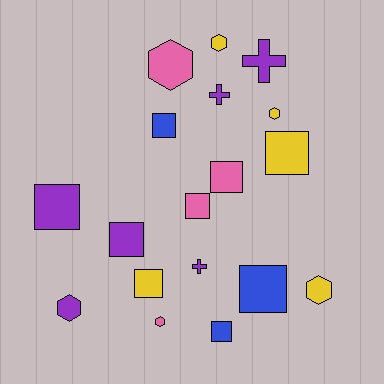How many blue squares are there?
There are 3 blue squares.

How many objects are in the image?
There are 18 objects.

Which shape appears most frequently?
Square, with 9 objects.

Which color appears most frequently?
Purple, with 6 objects.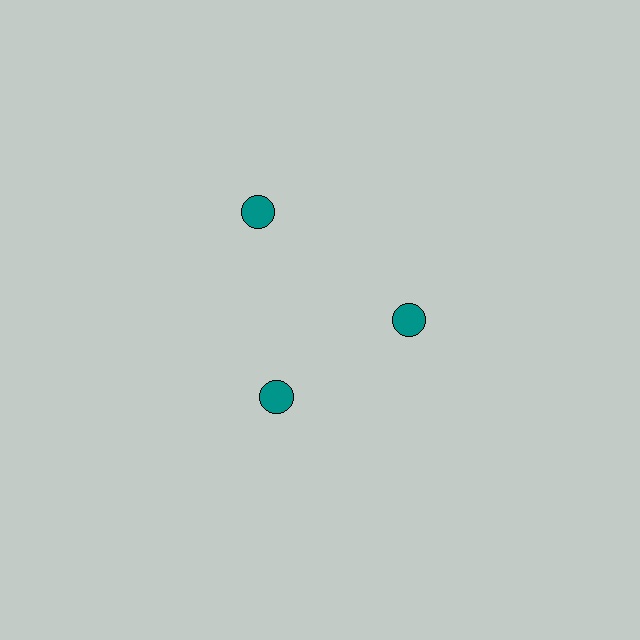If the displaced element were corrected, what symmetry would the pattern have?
It would have 3-fold rotational symmetry — the pattern would map onto itself every 120 degrees.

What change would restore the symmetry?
The symmetry would be restored by moving it inward, back onto the ring so that all 3 circles sit at equal angles and equal distance from the center.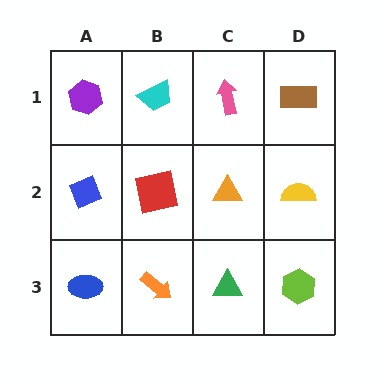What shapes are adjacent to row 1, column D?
A yellow semicircle (row 2, column D), a pink arrow (row 1, column C).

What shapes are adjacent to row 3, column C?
An orange triangle (row 2, column C), an orange arrow (row 3, column B), a lime hexagon (row 3, column D).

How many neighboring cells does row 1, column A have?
2.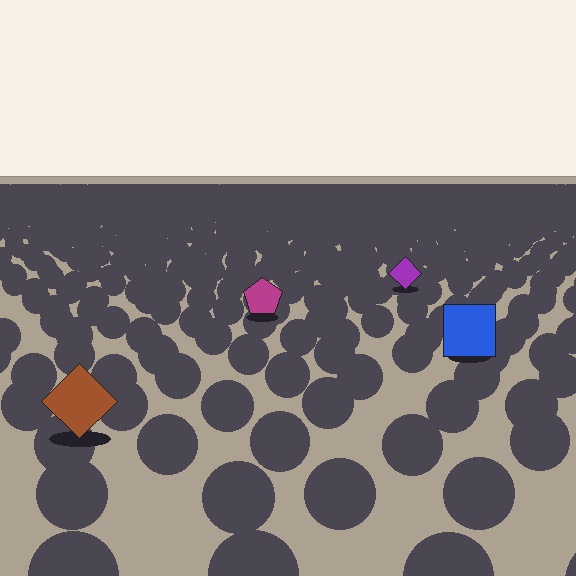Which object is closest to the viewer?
The brown diamond is closest. The texture marks near it are larger and more spread out.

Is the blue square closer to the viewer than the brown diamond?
No. The brown diamond is closer — you can tell from the texture gradient: the ground texture is coarser near it.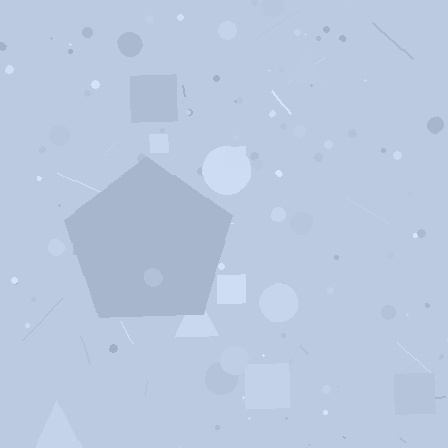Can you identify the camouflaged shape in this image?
The camouflaged shape is a pentagon.